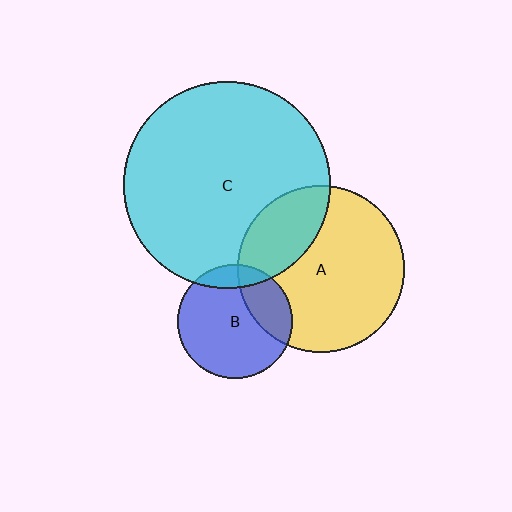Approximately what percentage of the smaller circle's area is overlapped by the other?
Approximately 25%.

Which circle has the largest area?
Circle C (cyan).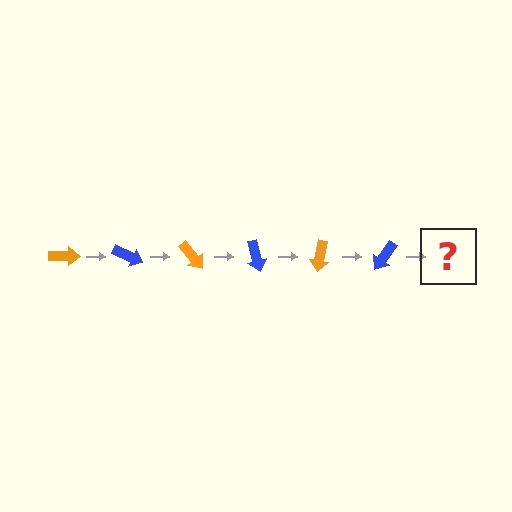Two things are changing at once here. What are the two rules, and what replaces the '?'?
The two rules are that it rotates 25 degrees each step and the color cycles through orange and blue. The '?' should be an orange arrow, rotated 150 degrees from the start.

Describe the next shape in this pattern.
It should be an orange arrow, rotated 150 degrees from the start.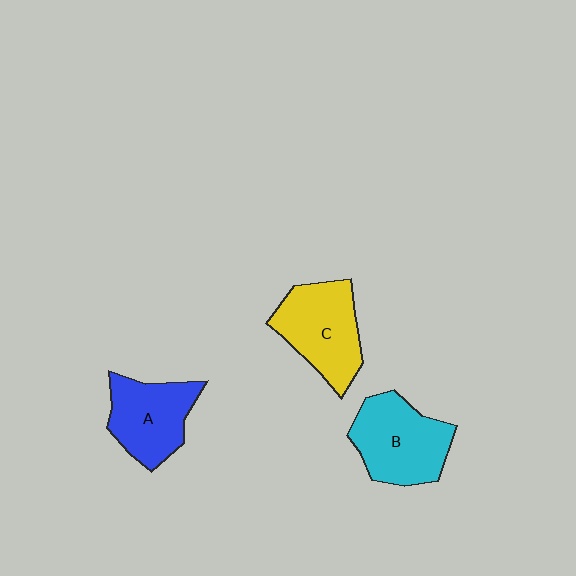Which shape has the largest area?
Shape B (cyan).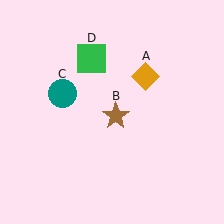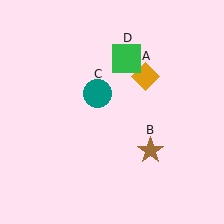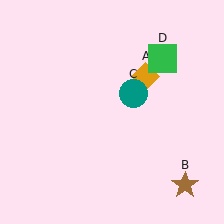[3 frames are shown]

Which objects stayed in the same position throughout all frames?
Orange diamond (object A) remained stationary.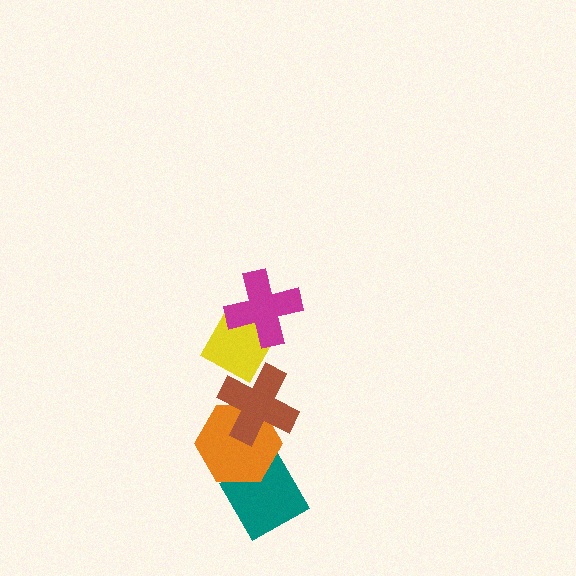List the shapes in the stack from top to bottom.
From top to bottom: the magenta cross, the yellow diamond, the brown cross, the orange hexagon, the teal diamond.